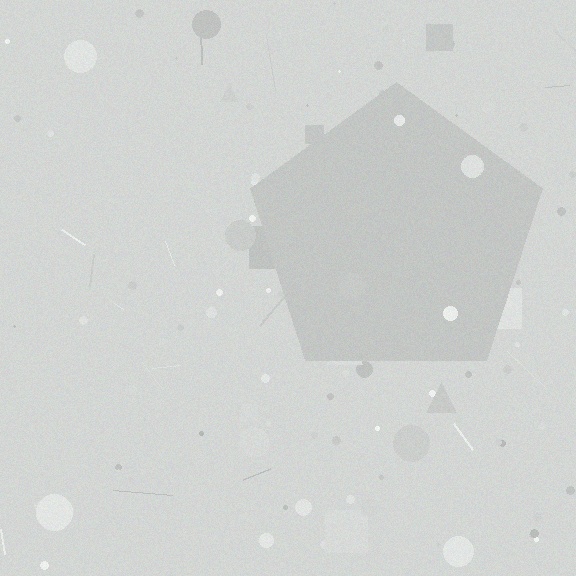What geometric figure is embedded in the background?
A pentagon is embedded in the background.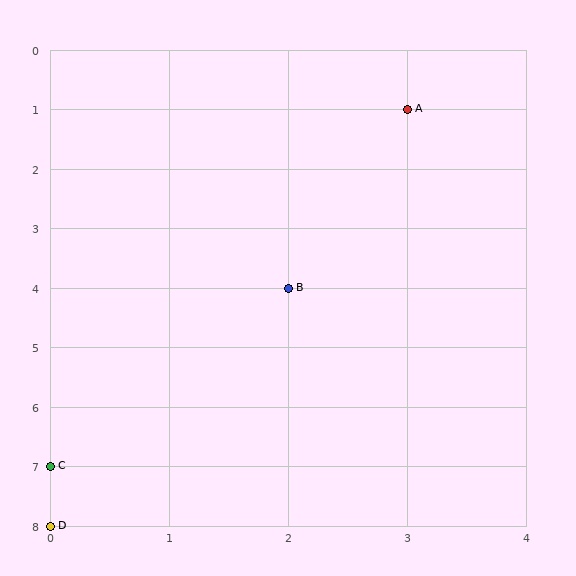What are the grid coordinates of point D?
Point D is at grid coordinates (0, 8).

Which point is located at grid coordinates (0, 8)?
Point D is at (0, 8).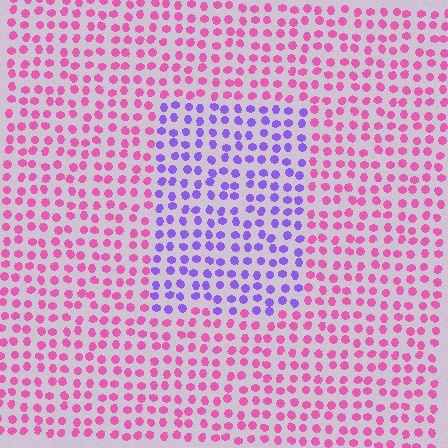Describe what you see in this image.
The image is filled with small pink elements in a uniform arrangement. A rectangle-shaped region is visible where the elements are tinted to a slightly different hue, forming a subtle color boundary.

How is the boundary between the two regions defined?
The boundary is defined purely by a slight shift in hue (about 60 degrees). Spacing, size, and orientation are identical on both sides.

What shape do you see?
I see a rectangle.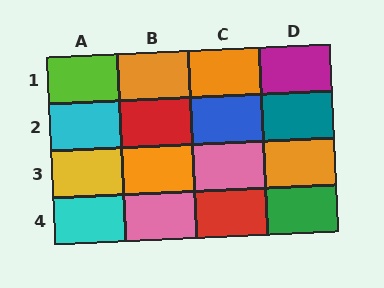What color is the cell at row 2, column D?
Teal.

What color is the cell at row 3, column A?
Yellow.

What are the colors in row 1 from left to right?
Lime, orange, orange, magenta.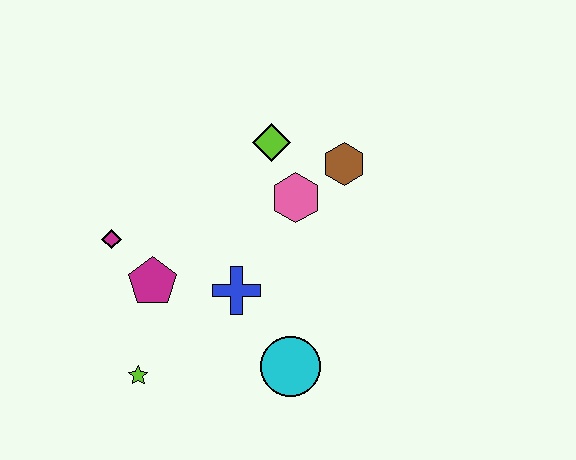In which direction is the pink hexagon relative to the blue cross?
The pink hexagon is above the blue cross.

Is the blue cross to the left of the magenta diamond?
No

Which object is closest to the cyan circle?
The blue cross is closest to the cyan circle.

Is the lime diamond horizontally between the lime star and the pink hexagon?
Yes